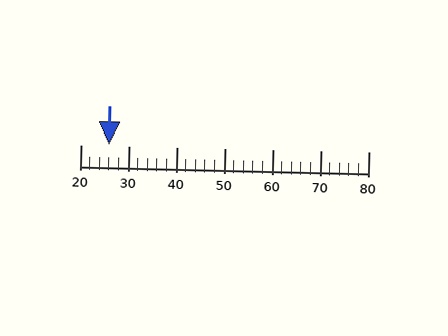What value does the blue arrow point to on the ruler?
The blue arrow points to approximately 26.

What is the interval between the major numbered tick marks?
The major tick marks are spaced 10 units apart.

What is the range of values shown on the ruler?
The ruler shows values from 20 to 80.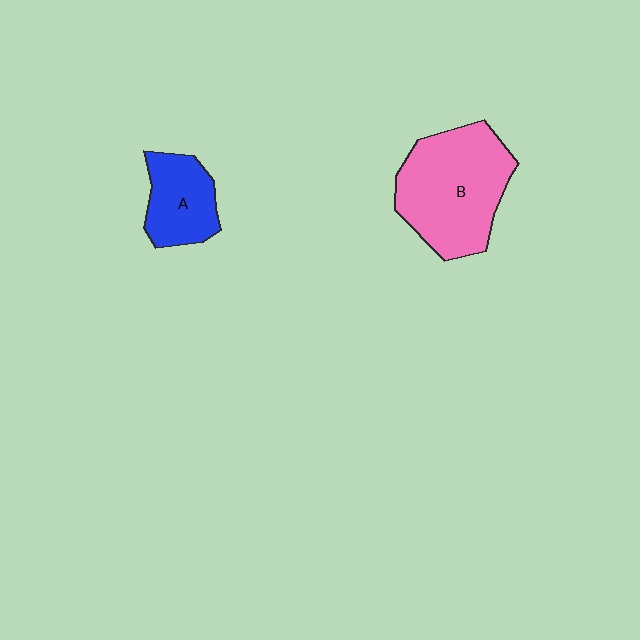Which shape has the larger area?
Shape B (pink).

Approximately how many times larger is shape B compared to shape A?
Approximately 2.0 times.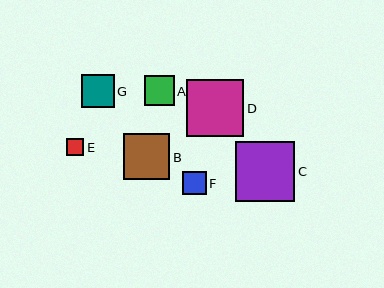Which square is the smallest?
Square E is the smallest with a size of approximately 17 pixels.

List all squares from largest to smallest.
From largest to smallest: C, D, B, G, A, F, E.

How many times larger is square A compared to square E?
Square A is approximately 1.8 times the size of square E.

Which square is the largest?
Square C is the largest with a size of approximately 59 pixels.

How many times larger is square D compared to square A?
Square D is approximately 1.9 times the size of square A.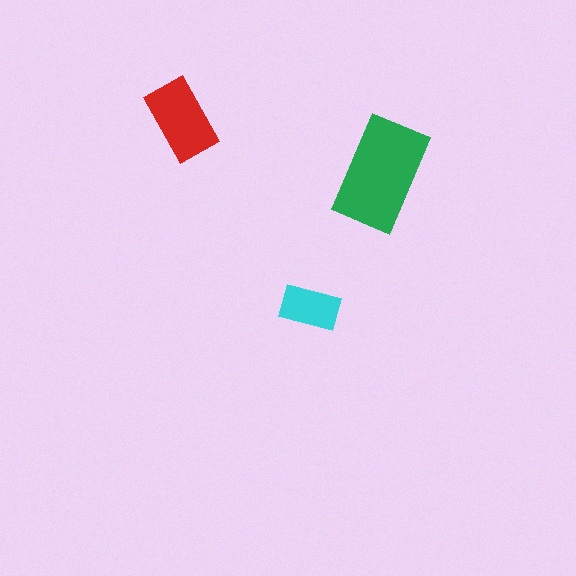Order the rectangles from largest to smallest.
the green one, the red one, the cyan one.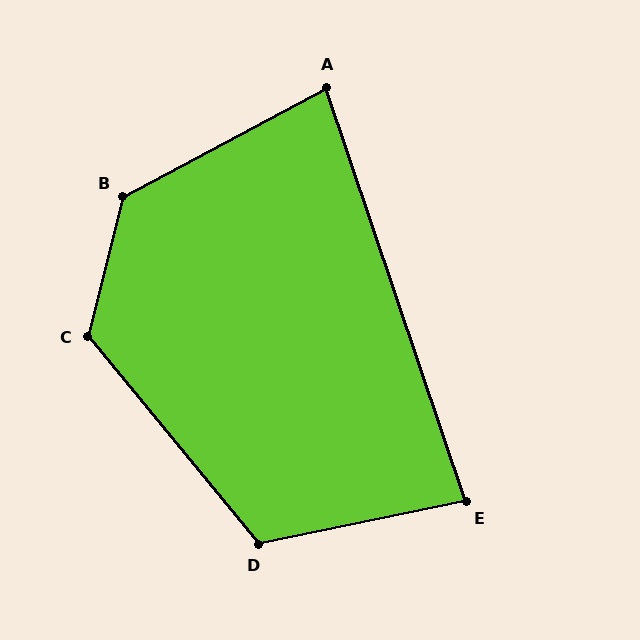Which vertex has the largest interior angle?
B, at approximately 132 degrees.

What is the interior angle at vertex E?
Approximately 83 degrees (acute).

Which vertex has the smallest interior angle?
A, at approximately 80 degrees.